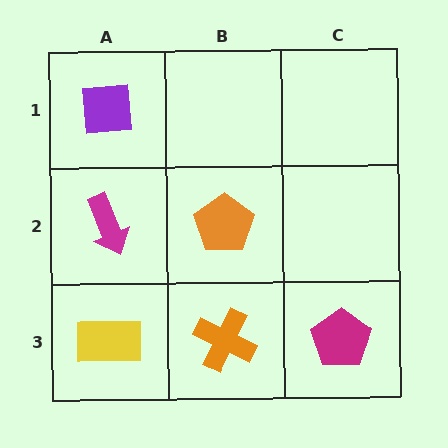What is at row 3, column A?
A yellow rectangle.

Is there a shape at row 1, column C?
No, that cell is empty.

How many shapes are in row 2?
2 shapes.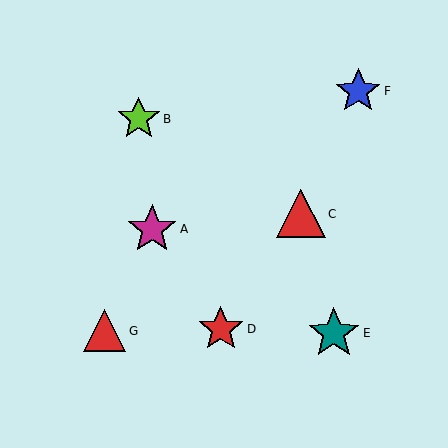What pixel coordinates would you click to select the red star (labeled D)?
Click at (221, 329) to select the red star D.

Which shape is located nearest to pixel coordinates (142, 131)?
The lime star (labeled B) at (139, 119) is nearest to that location.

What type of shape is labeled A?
Shape A is a magenta star.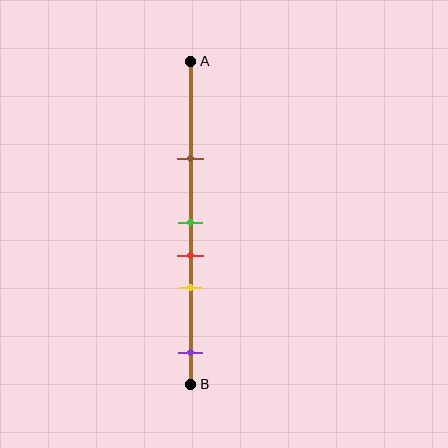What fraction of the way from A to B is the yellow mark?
The yellow mark is approximately 70% (0.7) of the way from A to B.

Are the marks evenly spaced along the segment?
No, the marks are not evenly spaced.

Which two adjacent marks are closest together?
The green and red marks are the closest adjacent pair.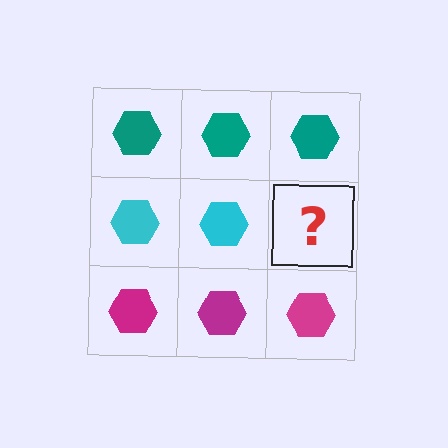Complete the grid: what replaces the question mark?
The question mark should be replaced with a cyan hexagon.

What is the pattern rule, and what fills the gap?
The rule is that each row has a consistent color. The gap should be filled with a cyan hexagon.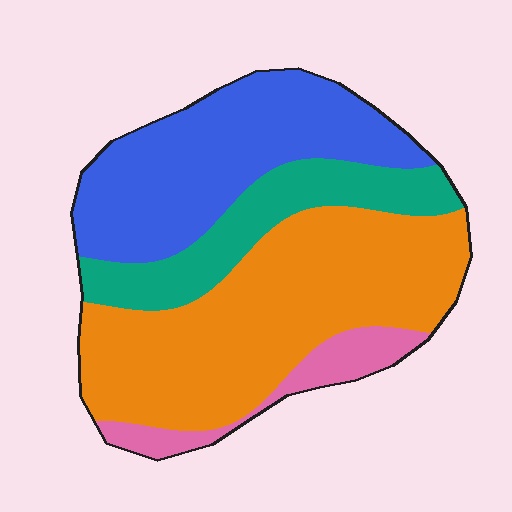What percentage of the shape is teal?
Teal takes up less than a quarter of the shape.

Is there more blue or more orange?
Orange.